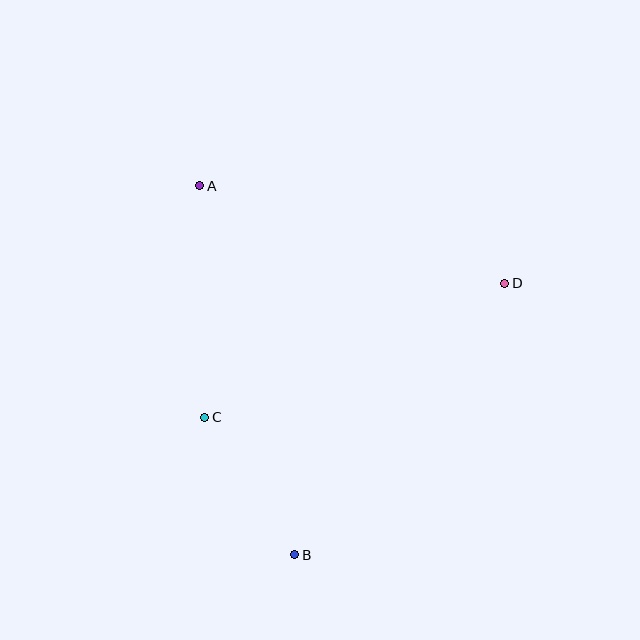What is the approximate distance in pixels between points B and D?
The distance between B and D is approximately 343 pixels.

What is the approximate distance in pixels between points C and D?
The distance between C and D is approximately 328 pixels.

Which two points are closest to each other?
Points B and C are closest to each other.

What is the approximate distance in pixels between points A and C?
The distance between A and C is approximately 232 pixels.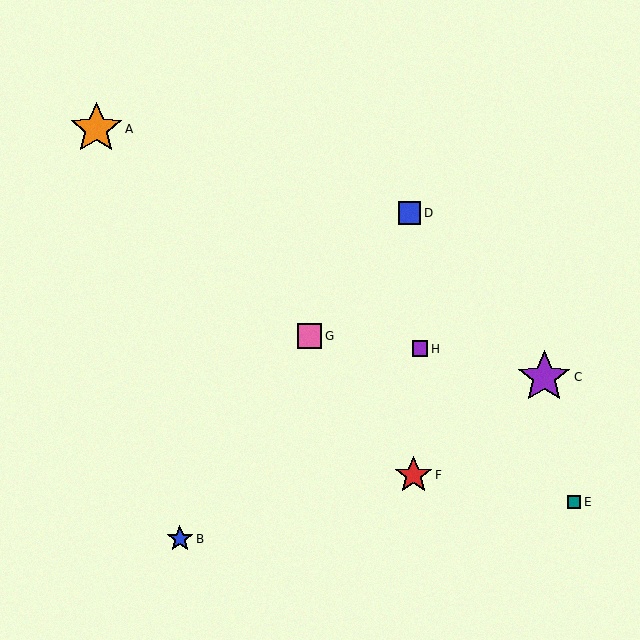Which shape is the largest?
The purple star (labeled C) is the largest.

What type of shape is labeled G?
Shape G is a pink square.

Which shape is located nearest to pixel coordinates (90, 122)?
The orange star (labeled A) at (96, 129) is nearest to that location.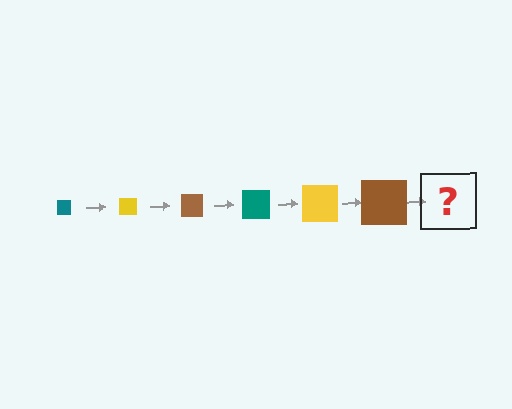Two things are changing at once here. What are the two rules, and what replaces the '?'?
The two rules are that the square grows larger each step and the color cycles through teal, yellow, and brown. The '?' should be a teal square, larger than the previous one.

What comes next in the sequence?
The next element should be a teal square, larger than the previous one.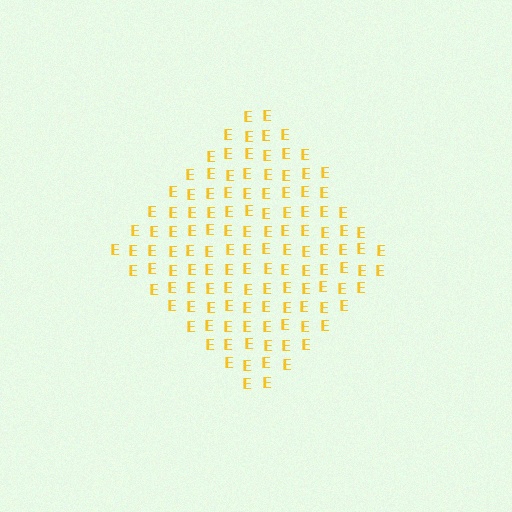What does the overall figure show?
The overall figure shows a diamond.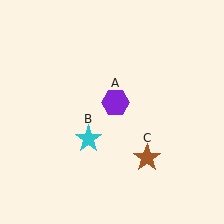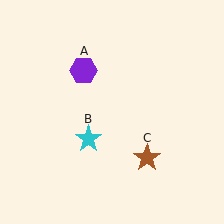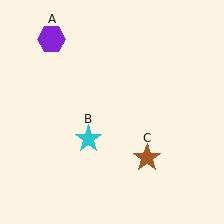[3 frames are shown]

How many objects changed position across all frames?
1 object changed position: purple hexagon (object A).